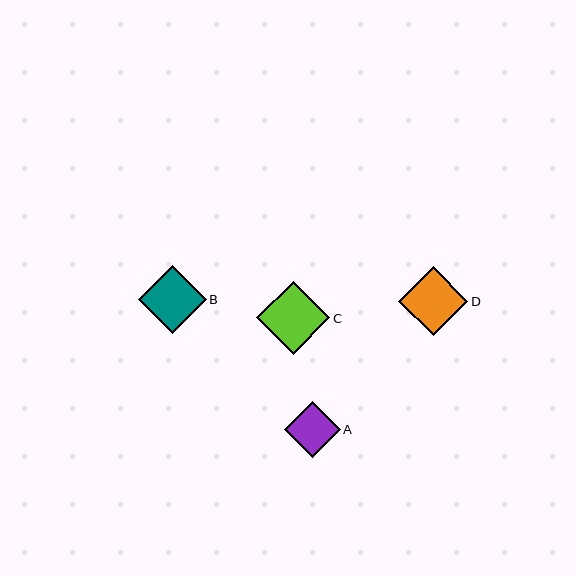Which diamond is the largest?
Diamond C is the largest with a size of approximately 73 pixels.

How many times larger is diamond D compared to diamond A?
Diamond D is approximately 1.2 times the size of diamond A.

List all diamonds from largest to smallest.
From largest to smallest: C, D, B, A.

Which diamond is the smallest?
Diamond A is the smallest with a size of approximately 56 pixels.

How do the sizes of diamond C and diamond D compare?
Diamond C and diamond D are approximately the same size.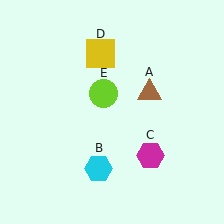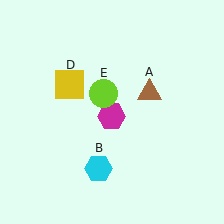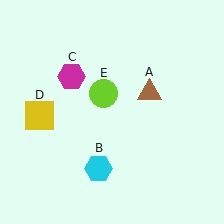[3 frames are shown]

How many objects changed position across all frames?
2 objects changed position: magenta hexagon (object C), yellow square (object D).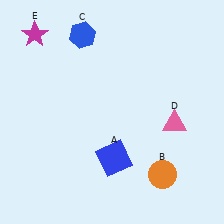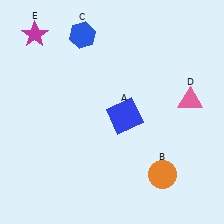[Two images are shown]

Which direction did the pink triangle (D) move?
The pink triangle (D) moved up.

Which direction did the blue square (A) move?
The blue square (A) moved up.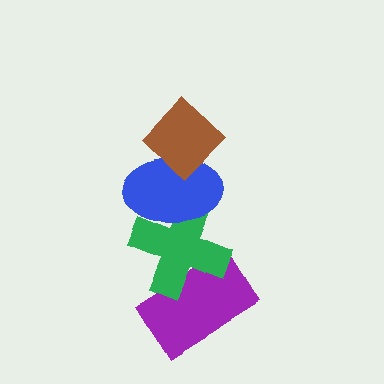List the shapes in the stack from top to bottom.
From top to bottom: the brown diamond, the blue ellipse, the green cross, the purple rectangle.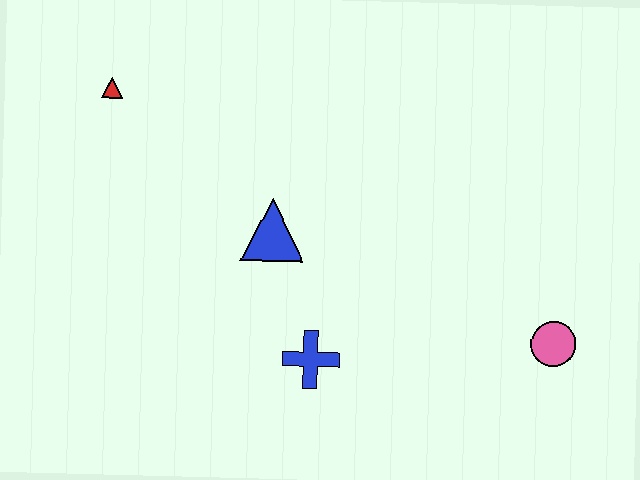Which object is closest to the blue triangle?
The blue cross is closest to the blue triangle.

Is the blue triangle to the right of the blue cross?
No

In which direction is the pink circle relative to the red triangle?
The pink circle is to the right of the red triangle.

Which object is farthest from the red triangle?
The pink circle is farthest from the red triangle.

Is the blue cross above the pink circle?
No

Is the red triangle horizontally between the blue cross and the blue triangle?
No